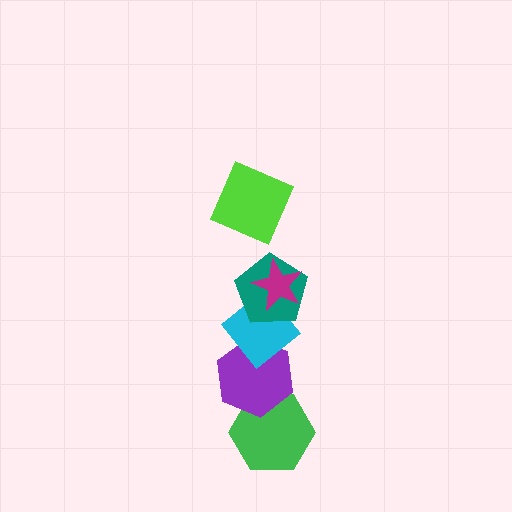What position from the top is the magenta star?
The magenta star is 2nd from the top.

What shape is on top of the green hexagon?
The purple hexagon is on top of the green hexagon.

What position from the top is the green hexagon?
The green hexagon is 6th from the top.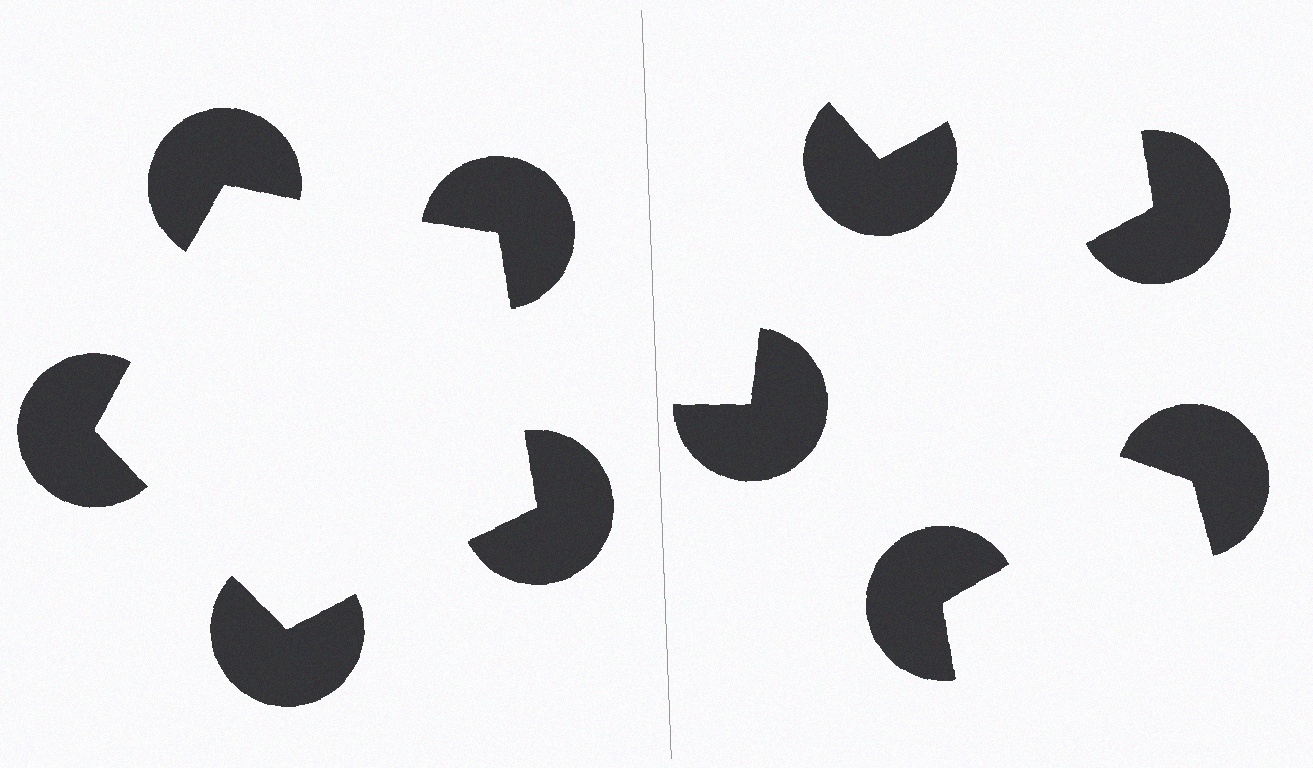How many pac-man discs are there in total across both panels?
10 — 5 on each side.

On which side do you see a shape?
An illusory pentagon appears on the left side. On the right side the wedge cuts are rotated, so no coherent shape forms.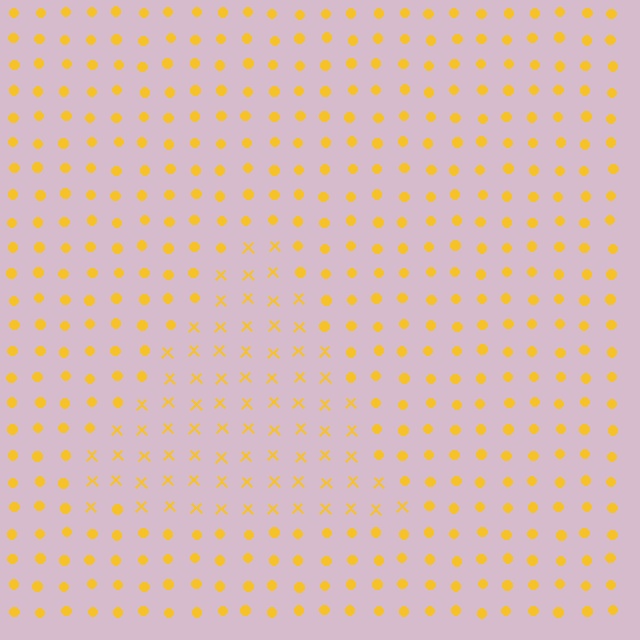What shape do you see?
I see a triangle.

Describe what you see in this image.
The image is filled with small yellow elements arranged in a uniform grid. A triangle-shaped region contains X marks, while the surrounding area contains circles. The boundary is defined purely by the change in element shape.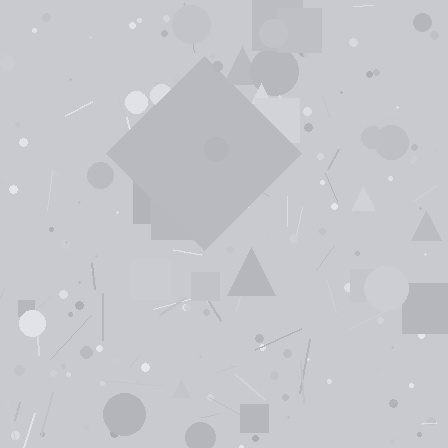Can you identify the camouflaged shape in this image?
The camouflaged shape is a diamond.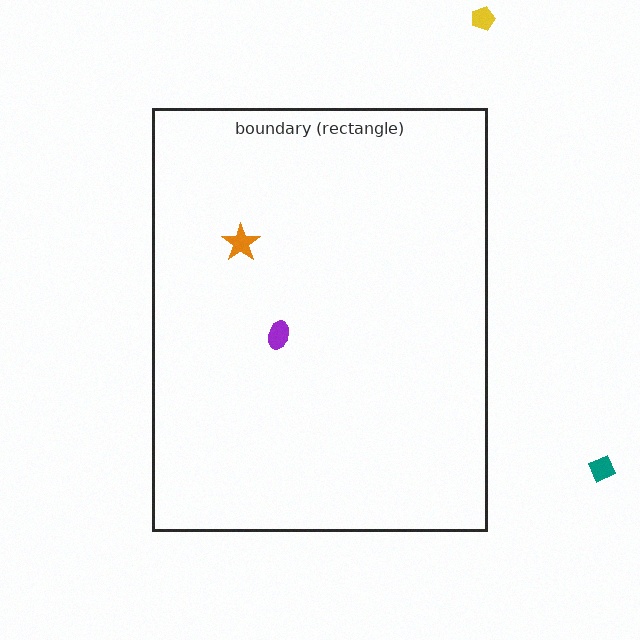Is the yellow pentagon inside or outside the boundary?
Outside.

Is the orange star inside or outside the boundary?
Inside.